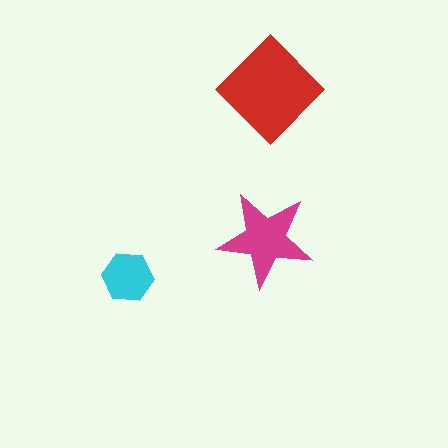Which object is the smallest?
The cyan hexagon.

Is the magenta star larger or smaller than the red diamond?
Smaller.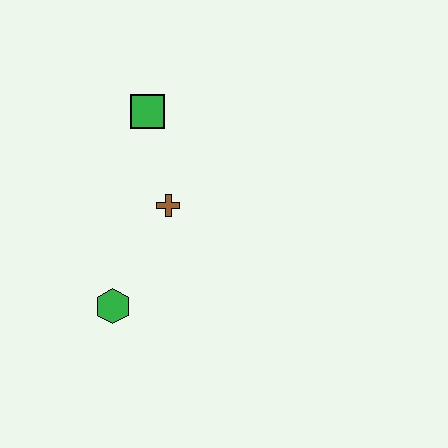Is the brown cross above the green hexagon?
Yes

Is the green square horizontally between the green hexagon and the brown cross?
Yes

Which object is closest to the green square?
The brown cross is closest to the green square.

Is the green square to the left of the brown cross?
Yes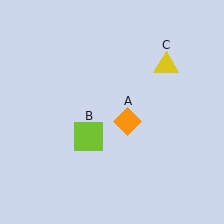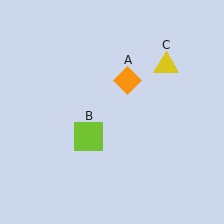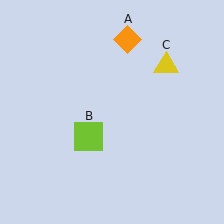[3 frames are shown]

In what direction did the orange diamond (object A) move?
The orange diamond (object A) moved up.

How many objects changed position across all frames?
1 object changed position: orange diamond (object A).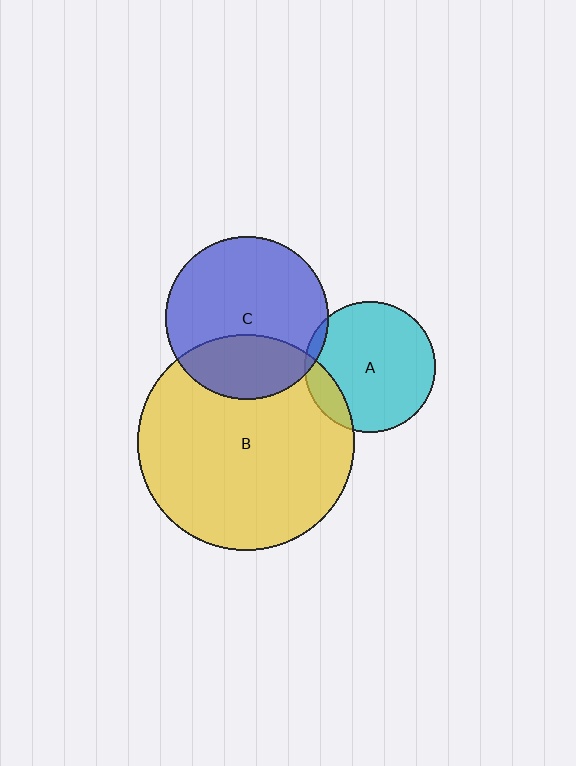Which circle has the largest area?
Circle B (yellow).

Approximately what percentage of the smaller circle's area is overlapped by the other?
Approximately 30%.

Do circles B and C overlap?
Yes.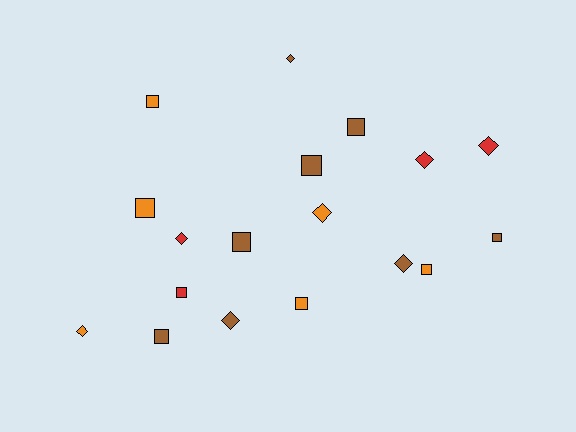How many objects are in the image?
There are 18 objects.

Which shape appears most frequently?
Square, with 10 objects.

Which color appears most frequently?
Brown, with 8 objects.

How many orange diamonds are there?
There are 2 orange diamonds.